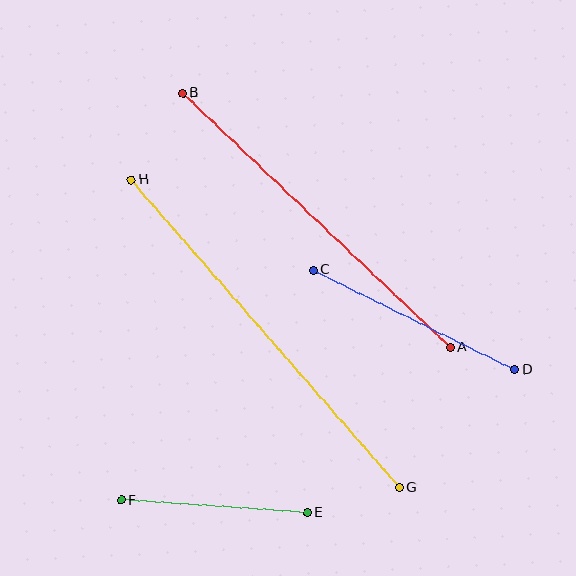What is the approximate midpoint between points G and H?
The midpoint is at approximately (265, 334) pixels.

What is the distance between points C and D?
The distance is approximately 225 pixels.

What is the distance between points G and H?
The distance is approximately 408 pixels.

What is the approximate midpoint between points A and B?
The midpoint is at approximately (317, 220) pixels.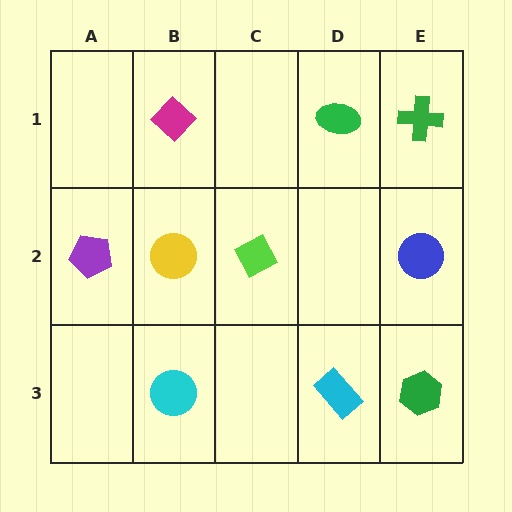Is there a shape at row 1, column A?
No, that cell is empty.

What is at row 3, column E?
A green hexagon.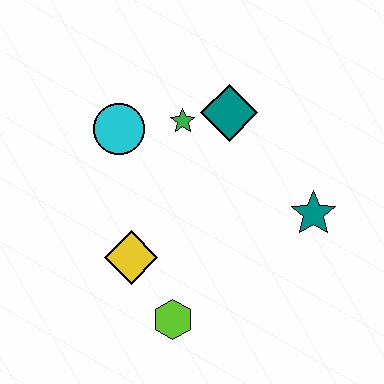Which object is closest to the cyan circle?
The green star is closest to the cyan circle.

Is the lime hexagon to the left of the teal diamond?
Yes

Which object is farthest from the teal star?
The cyan circle is farthest from the teal star.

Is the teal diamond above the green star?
Yes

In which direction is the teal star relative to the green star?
The teal star is to the right of the green star.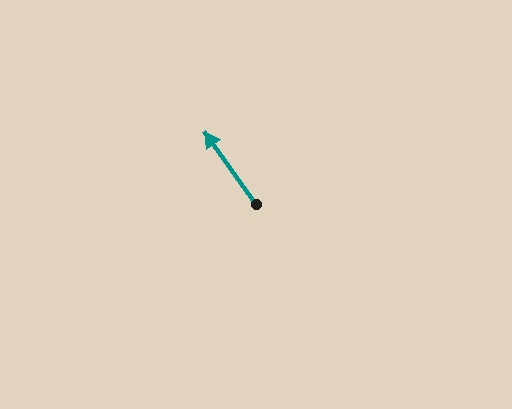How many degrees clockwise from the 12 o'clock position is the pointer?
Approximately 325 degrees.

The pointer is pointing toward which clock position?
Roughly 11 o'clock.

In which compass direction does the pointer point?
Northwest.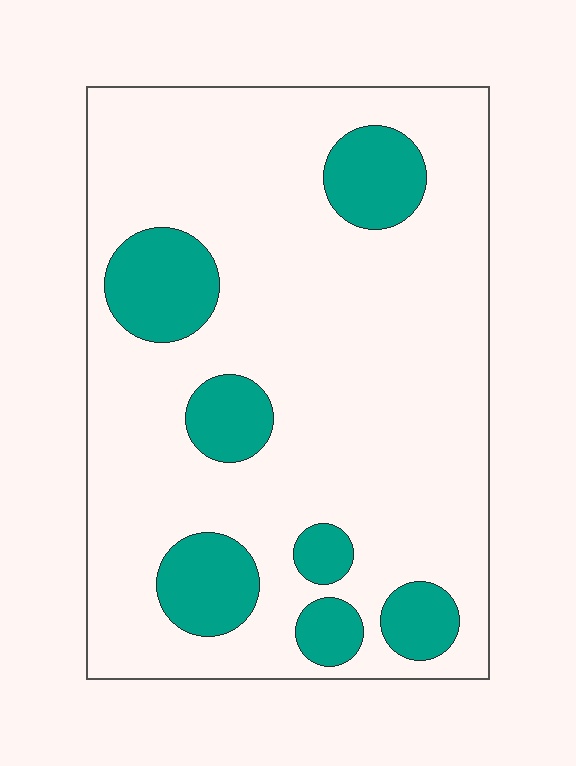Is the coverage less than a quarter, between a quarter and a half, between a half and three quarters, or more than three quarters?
Less than a quarter.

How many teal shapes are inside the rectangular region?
7.